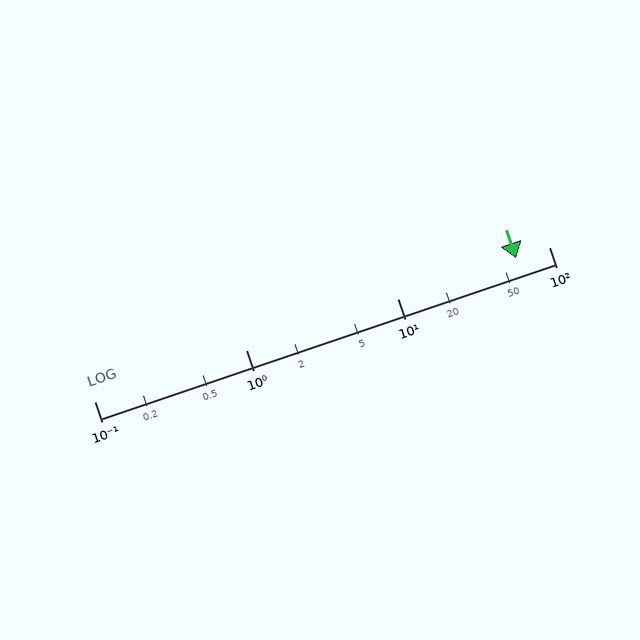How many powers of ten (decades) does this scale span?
The scale spans 3 decades, from 0.1 to 100.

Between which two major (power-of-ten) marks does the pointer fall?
The pointer is between 10 and 100.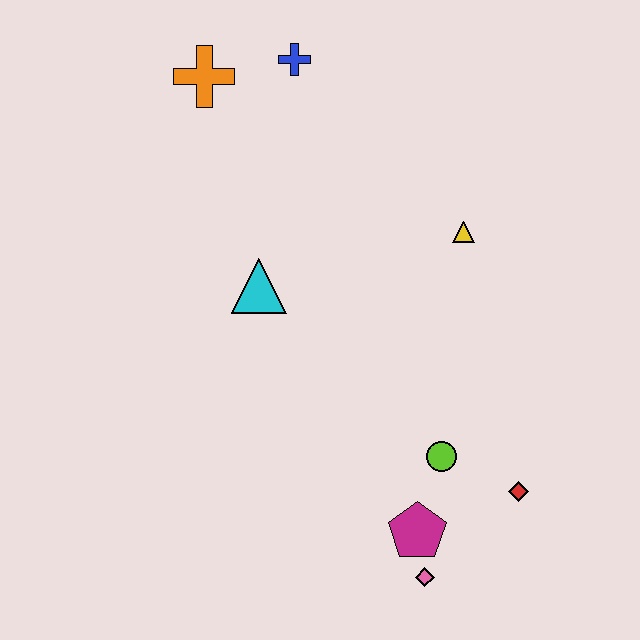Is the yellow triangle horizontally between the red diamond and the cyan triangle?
Yes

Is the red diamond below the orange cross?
Yes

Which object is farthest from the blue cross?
The pink diamond is farthest from the blue cross.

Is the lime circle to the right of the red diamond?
No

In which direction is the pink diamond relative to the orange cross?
The pink diamond is below the orange cross.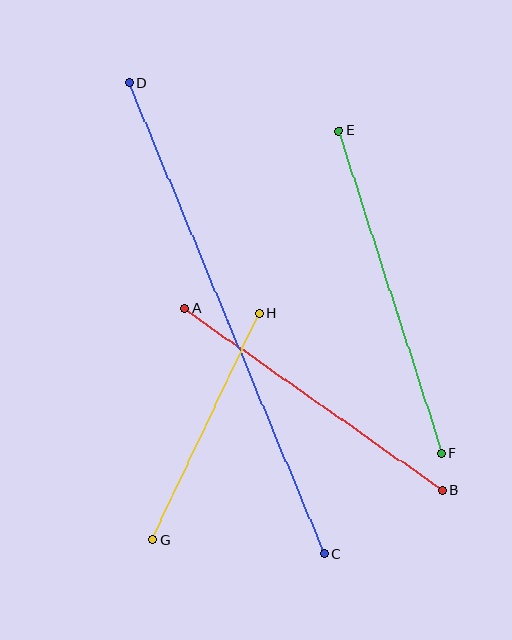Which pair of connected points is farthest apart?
Points C and D are farthest apart.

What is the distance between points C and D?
The distance is approximately 509 pixels.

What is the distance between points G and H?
The distance is approximately 250 pixels.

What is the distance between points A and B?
The distance is approximately 315 pixels.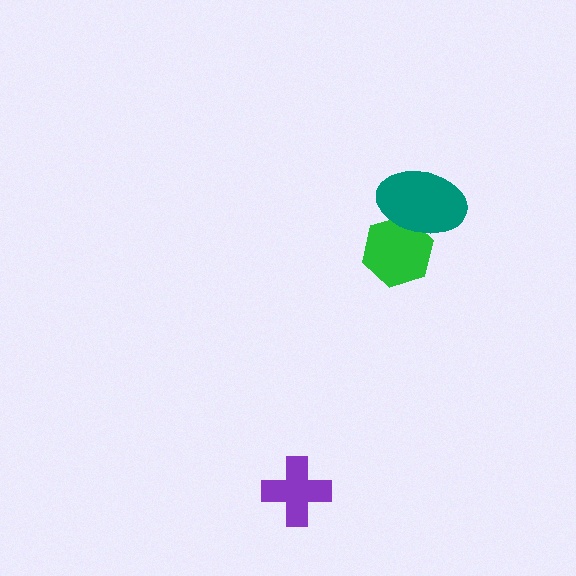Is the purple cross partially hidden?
No, no other shape covers it.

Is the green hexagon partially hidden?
Yes, it is partially covered by another shape.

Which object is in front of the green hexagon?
The teal ellipse is in front of the green hexagon.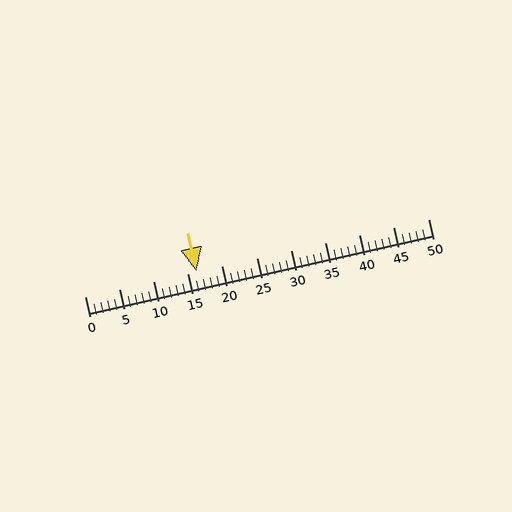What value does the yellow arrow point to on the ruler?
The yellow arrow points to approximately 16.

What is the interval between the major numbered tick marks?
The major tick marks are spaced 5 units apart.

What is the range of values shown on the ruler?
The ruler shows values from 0 to 50.